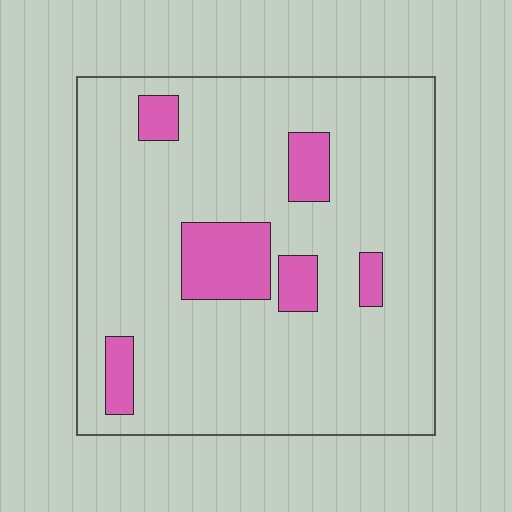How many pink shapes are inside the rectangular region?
6.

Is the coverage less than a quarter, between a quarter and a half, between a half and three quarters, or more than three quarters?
Less than a quarter.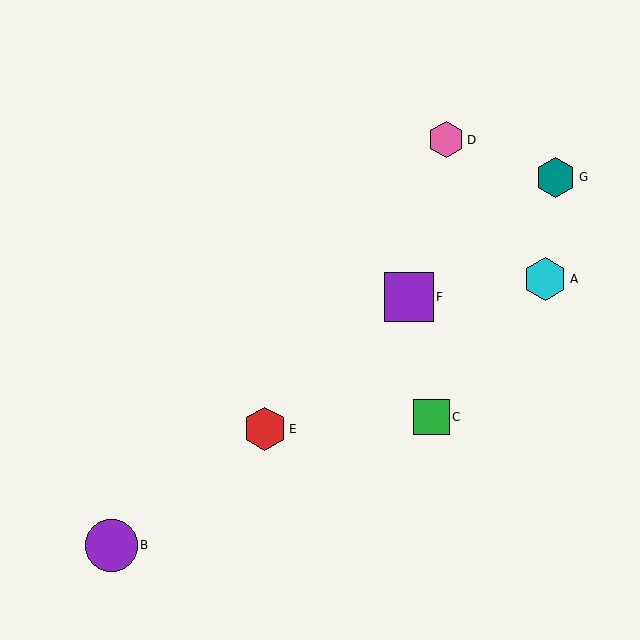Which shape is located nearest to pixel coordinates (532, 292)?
The cyan hexagon (labeled A) at (545, 279) is nearest to that location.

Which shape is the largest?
The purple circle (labeled B) is the largest.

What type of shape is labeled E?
Shape E is a red hexagon.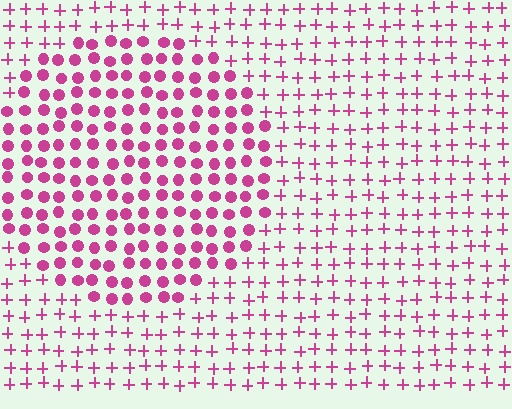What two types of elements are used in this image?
The image uses circles inside the circle region and plus signs outside it.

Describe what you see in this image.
The image is filled with small magenta elements arranged in a uniform grid. A circle-shaped region contains circles, while the surrounding area contains plus signs. The boundary is defined purely by the change in element shape.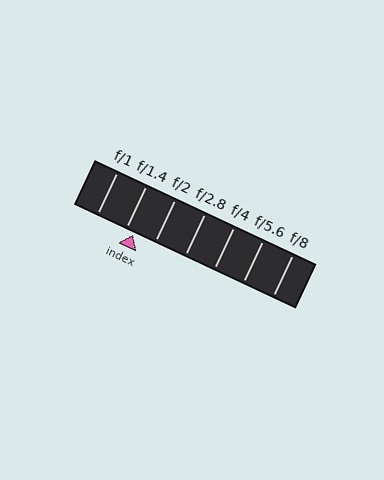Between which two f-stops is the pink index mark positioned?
The index mark is between f/1.4 and f/2.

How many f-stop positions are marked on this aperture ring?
There are 7 f-stop positions marked.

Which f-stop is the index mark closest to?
The index mark is closest to f/1.4.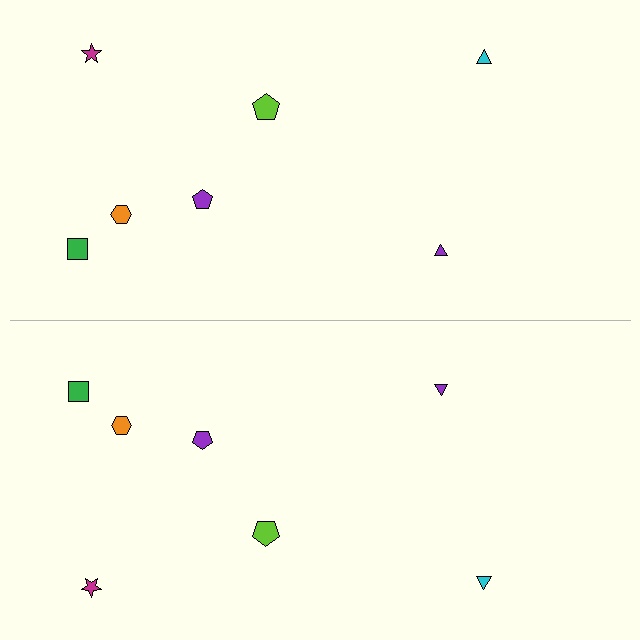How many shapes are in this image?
There are 14 shapes in this image.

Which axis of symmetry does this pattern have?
The pattern has a horizontal axis of symmetry running through the center of the image.